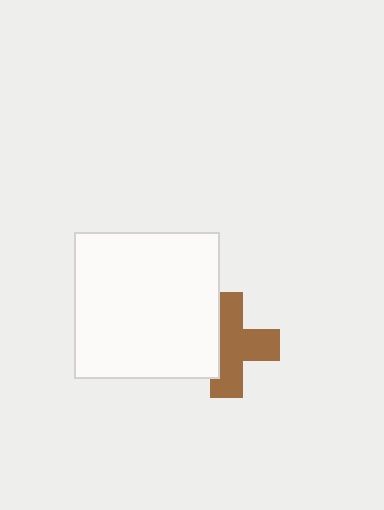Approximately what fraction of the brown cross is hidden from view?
Roughly 34% of the brown cross is hidden behind the white square.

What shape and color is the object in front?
The object in front is a white square.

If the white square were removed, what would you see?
You would see the complete brown cross.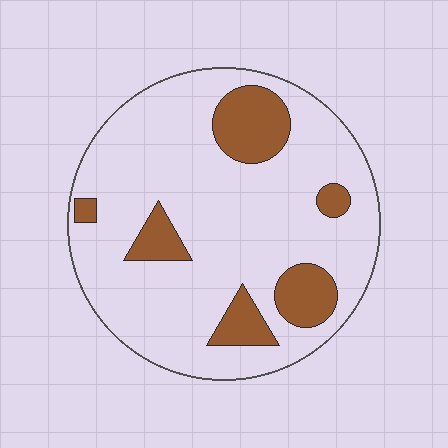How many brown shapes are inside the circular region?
6.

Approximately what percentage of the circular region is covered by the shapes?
Approximately 20%.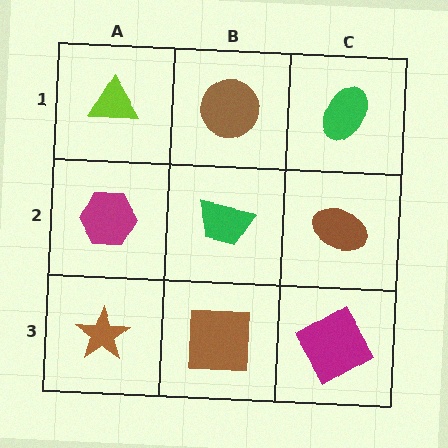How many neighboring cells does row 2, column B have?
4.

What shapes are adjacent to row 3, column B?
A green trapezoid (row 2, column B), a brown star (row 3, column A), a magenta square (row 3, column C).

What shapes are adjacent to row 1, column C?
A brown ellipse (row 2, column C), a brown circle (row 1, column B).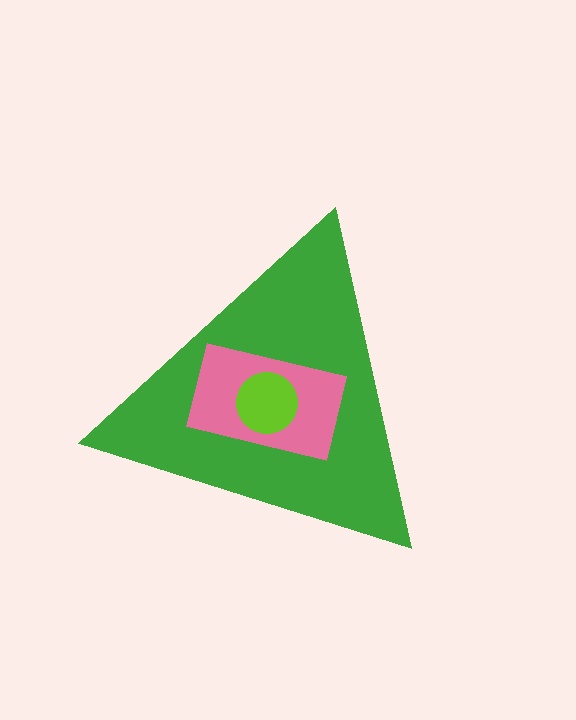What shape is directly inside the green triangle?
The pink rectangle.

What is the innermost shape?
The lime circle.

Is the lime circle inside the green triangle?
Yes.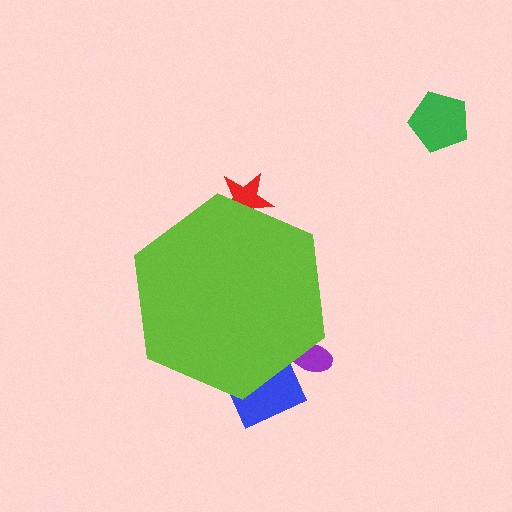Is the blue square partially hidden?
Yes, the blue square is partially hidden behind the lime hexagon.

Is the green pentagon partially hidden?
No, the green pentagon is fully visible.